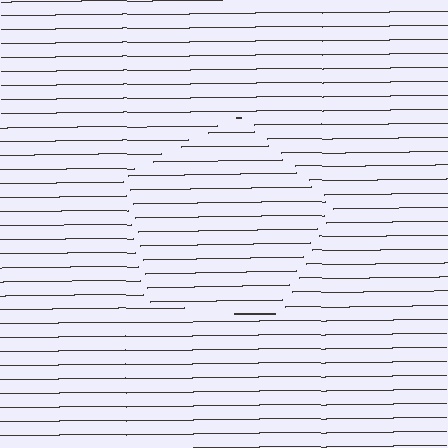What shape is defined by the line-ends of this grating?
An illusory pentagon. The interior of the shape contains the same grating, shifted by half a period — the contour is defined by the phase discontinuity where line-ends from the inner and outer gratings abut.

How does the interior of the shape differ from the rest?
The interior of the shape contains the same grating, shifted by half a period — the contour is defined by the phase discontinuity where line-ends from the inner and outer gratings abut.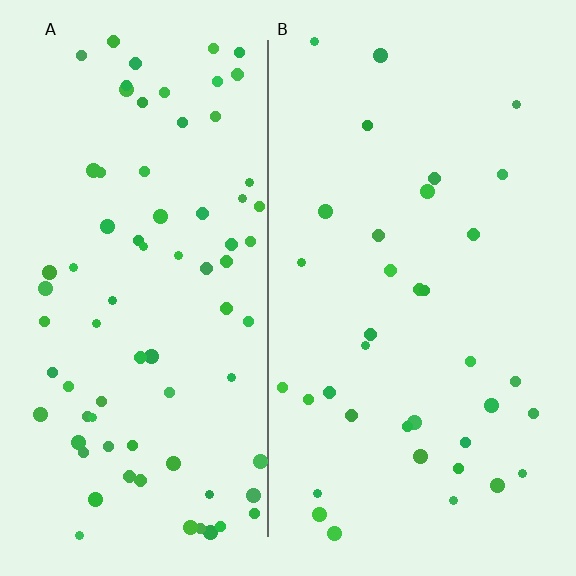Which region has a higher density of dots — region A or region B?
A (the left).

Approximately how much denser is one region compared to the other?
Approximately 2.2× — region A over region B.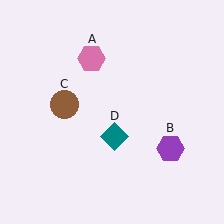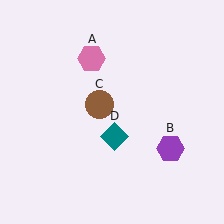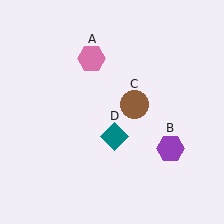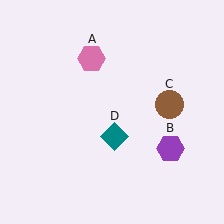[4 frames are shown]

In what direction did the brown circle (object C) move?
The brown circle (object C) moved right.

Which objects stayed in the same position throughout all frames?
Pink hexagon (object A) and purple hexagon (object B) and teal diamond (object D) remained stationary.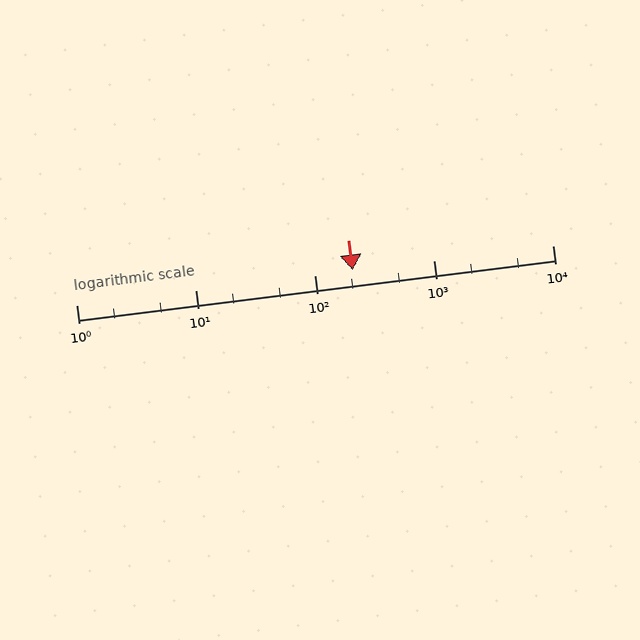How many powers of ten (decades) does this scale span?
The scale spans 4 decades, from 1 to 10000.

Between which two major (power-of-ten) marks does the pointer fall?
The pointer is between 100 and 1000.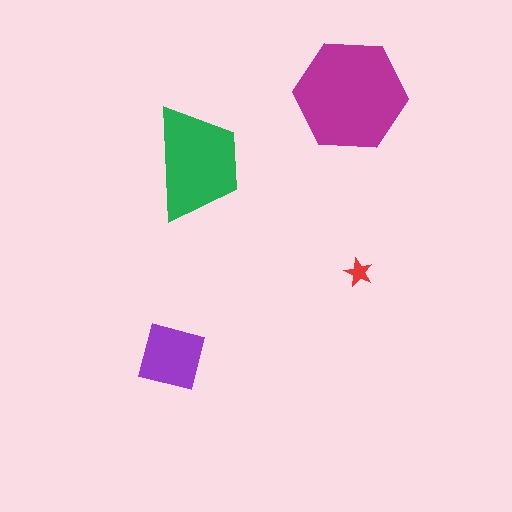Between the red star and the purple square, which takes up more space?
The purple square.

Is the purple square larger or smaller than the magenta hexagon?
Smaller.